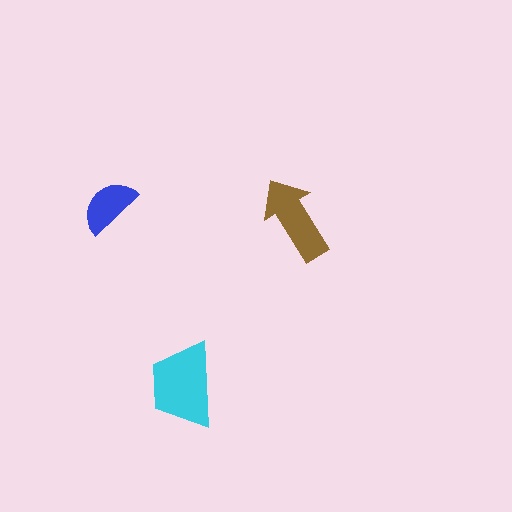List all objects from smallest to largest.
The blue semicircle, the brown arrow, the cyan trapezoid.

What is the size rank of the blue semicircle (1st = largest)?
3rd.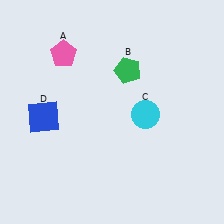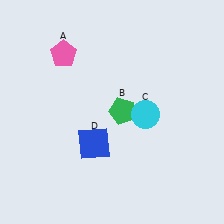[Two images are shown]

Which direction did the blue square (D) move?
The blue square (D) moved right.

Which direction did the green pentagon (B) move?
The green pentagon (B) moved down.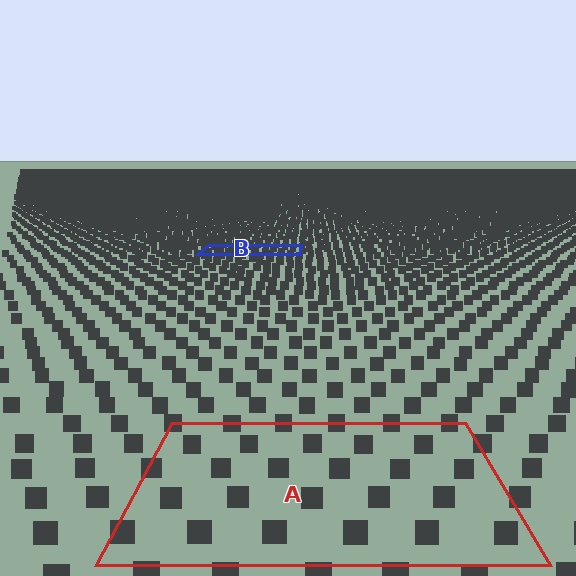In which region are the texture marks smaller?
The texture marks are smaller in region B, because it is farther away.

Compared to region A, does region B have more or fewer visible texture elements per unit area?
Region B has more texture elements per unit area — they are packed more densely because it is farther away.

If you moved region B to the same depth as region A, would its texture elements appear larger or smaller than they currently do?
They would appear larger. At a closer depth, the same texture elements are projected at a bigger on-screen size.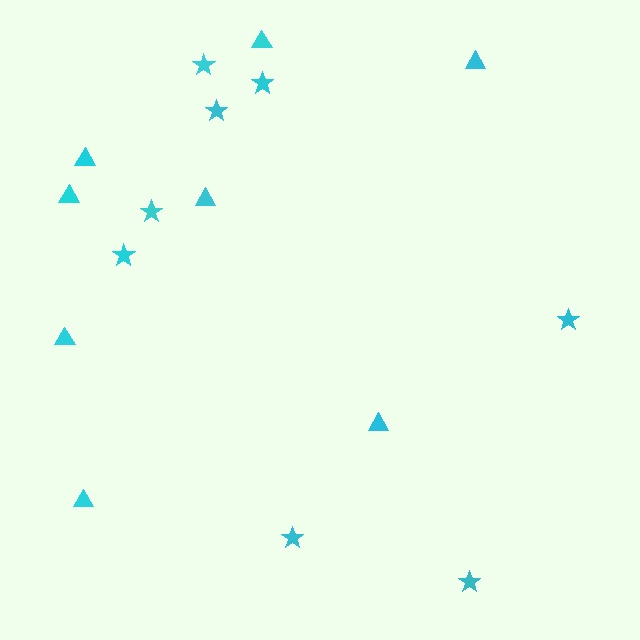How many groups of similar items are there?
There are 2 groups: one group of triangles (8) and one group of stars (8).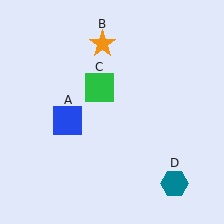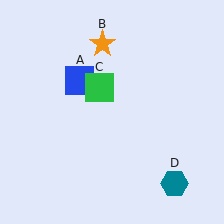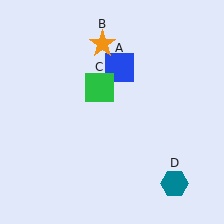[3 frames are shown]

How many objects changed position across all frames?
1 object changed position: blue square (object A).